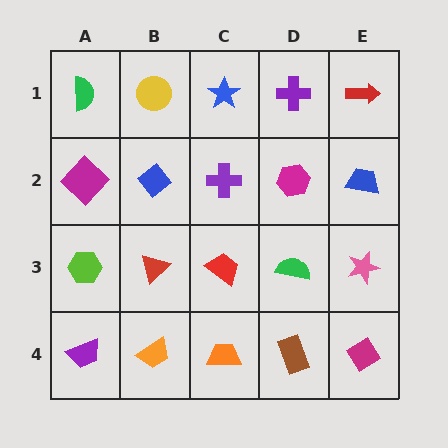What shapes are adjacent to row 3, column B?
A blue diamond (row 2, column B), an orange trapezoid (row 4, column B), a lime hexagon (row 3, column A), a red trapezoid (row 3, column C).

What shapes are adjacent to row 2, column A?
A green semicircle (row 1, column A), a lime hexagon (row 3, column A), a blue diamond (row 2, column B).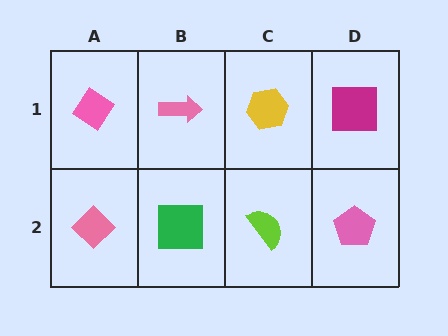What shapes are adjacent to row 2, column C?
A yellow hexagon (row 1, column C), a green square (row 2, column B), a pink pentagon (row 2, column D).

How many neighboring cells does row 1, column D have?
2.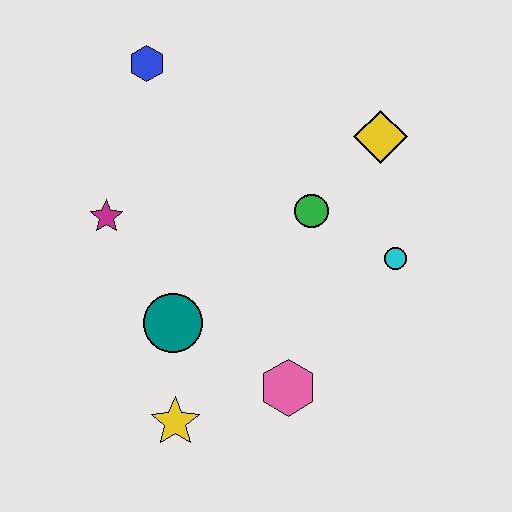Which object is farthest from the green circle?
The yellow star is farthest from the green circle.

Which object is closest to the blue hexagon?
The magenta star is closest to the blue hexagon.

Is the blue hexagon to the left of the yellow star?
Yes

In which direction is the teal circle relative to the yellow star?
The teal circle is above the yellow star.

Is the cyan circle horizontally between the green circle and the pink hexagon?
No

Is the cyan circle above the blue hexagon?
No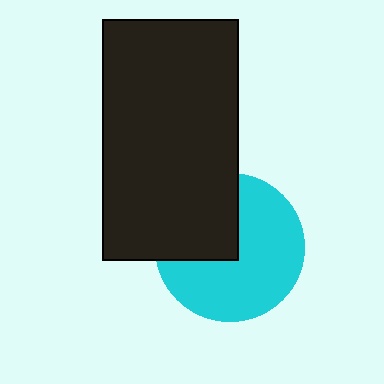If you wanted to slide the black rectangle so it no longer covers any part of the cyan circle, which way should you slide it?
Slide it toward the upper-left — that is the most direct way to separate the two shapes.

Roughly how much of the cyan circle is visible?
About half of it is visible (roughly 64%).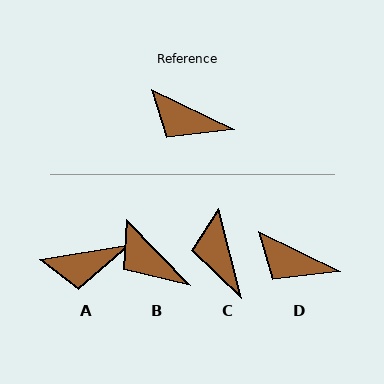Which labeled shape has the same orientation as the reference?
D.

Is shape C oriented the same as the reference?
No, it is off by about 50 degrees.